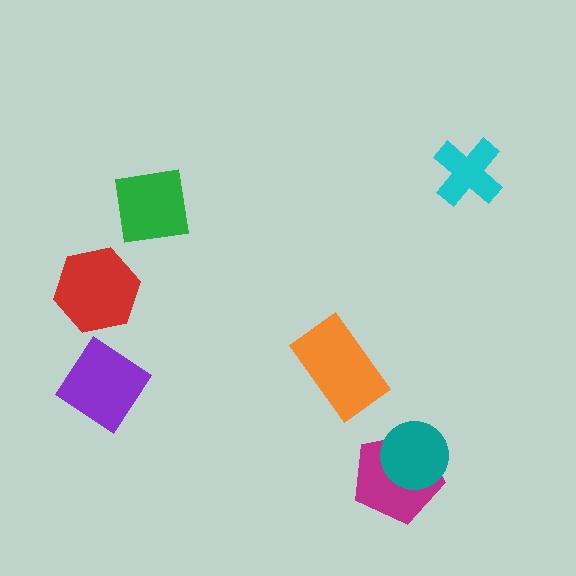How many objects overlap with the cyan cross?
0 objects overlap with the cyan cross.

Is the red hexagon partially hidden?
No, no other shape covers it.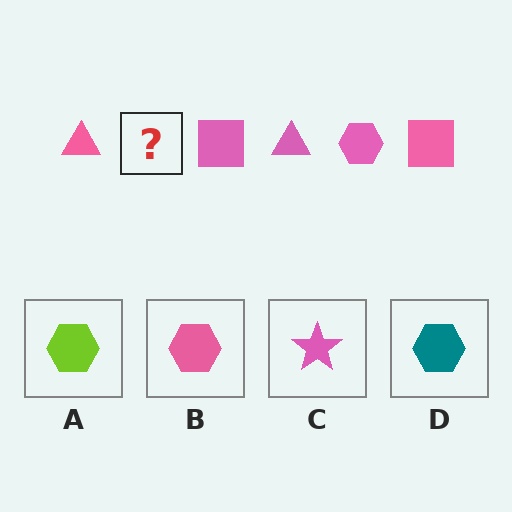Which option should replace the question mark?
Option B.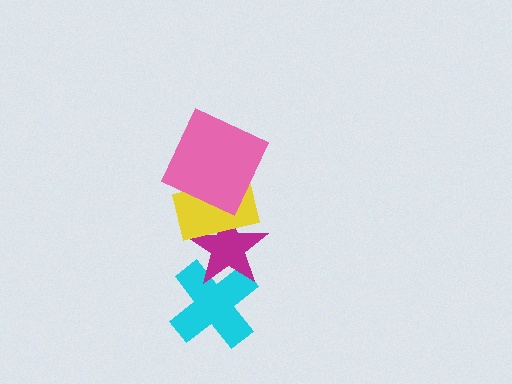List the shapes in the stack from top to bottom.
From top to bottom: the pink square, the yellow rectangle, the magenta star, the cyan cross.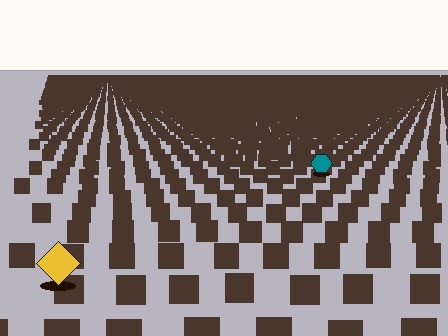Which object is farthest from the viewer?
The teal hexagon is farthest from the viewer. It appears smaller and the ground texture around it is denser.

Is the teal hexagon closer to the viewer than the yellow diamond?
No. The yellow diamond is closer — you can tell from the texture gradient: the ground texture is coarser near it.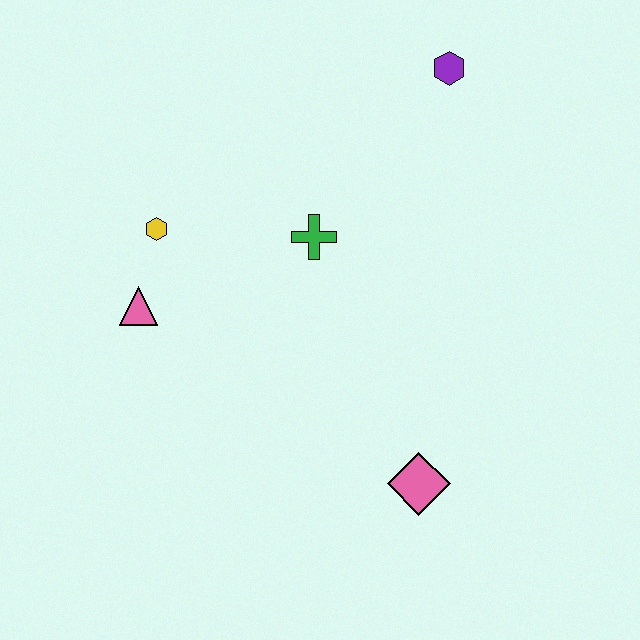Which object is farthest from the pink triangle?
The purple hexagon is farthest from the pink triangle.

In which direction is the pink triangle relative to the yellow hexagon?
The pink triangle is below the yellow hexagon.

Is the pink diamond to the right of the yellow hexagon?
Yes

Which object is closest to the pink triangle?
The yellow hexagon is closest to the pink triangle.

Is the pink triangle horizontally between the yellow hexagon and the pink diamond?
No